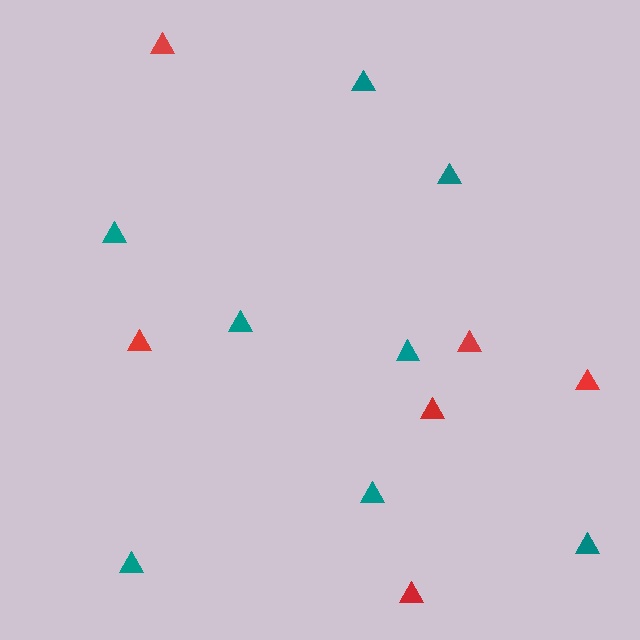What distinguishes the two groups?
There are 2 groups: one group of red triangles (6) and one group of teal triangles (8).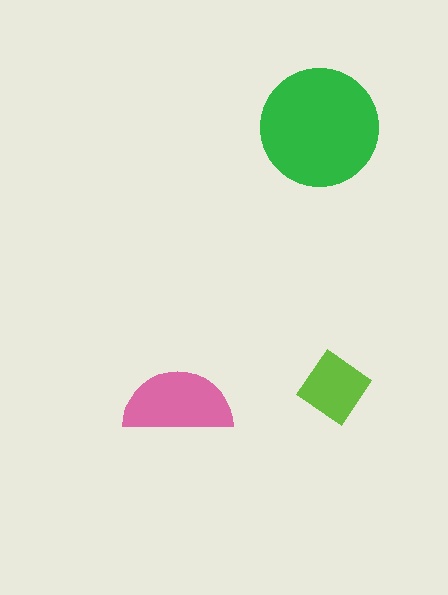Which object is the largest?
The green circle.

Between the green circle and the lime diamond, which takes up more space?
The green circle.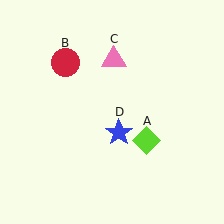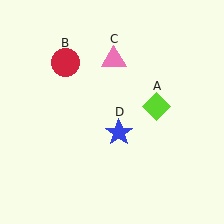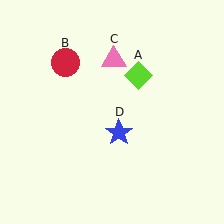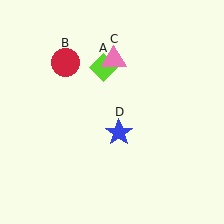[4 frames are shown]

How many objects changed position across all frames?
1 object changed position: lime diamond (object A).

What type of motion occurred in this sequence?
The lime diamond (object A) rotated counterclockwise around the center of the scene.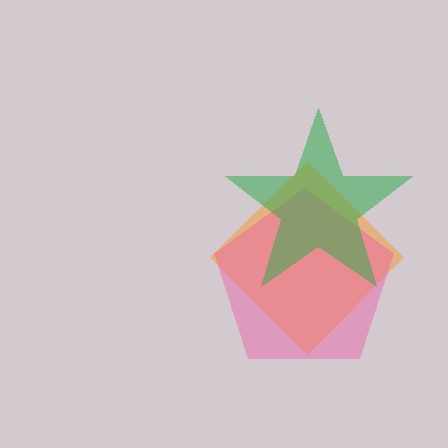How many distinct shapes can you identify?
There are 3 distinct shapes: an orange diamond, a pink pentagon, a green star.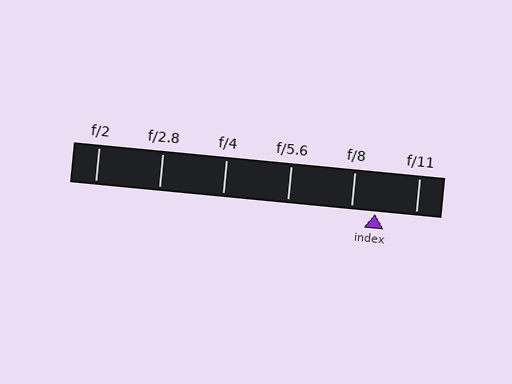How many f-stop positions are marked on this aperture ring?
There are 6 f-stop positions marked.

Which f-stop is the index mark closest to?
The index mark is closest to f/8.